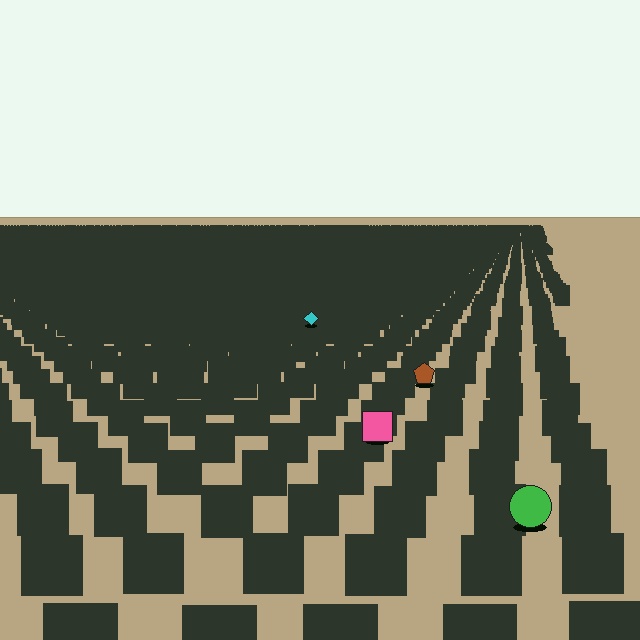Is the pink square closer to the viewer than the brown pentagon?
Yes. The pink square is closer — you can tell from the texture gradient: the ground texture is coarser near it.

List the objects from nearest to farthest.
From nearest to farthest: the green circle, the pink square, the brown pentagon, the cyan diamond.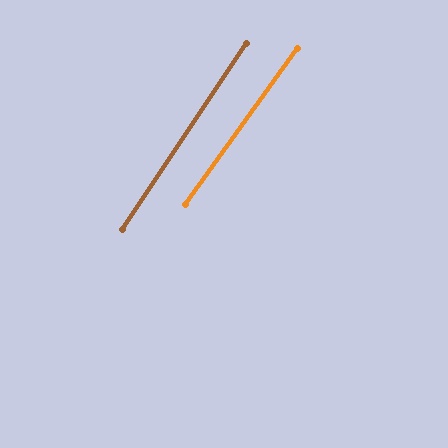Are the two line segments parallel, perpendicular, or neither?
Parallel — their directions differ by only 2.0°.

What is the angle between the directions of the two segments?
Approximately 2 degrees.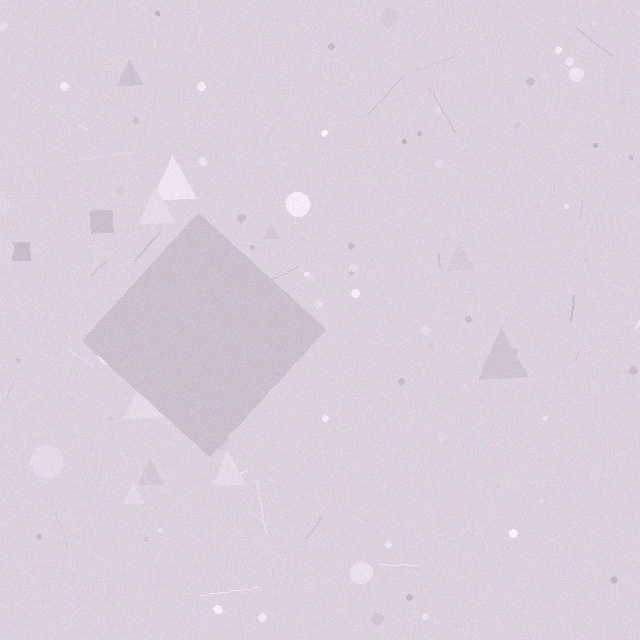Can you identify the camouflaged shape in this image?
The camouflaged shape is a diamond.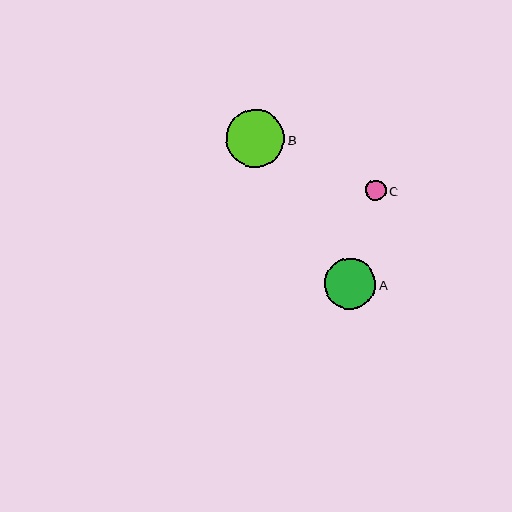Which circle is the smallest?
Circle C is the smallest with a size of approximately 21 pixels.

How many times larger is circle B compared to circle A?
Circle B is approximately 1.1 times the size of circle A.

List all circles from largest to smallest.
From largest to smallest: B, A, C.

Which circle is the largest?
Circle B is the largest with a size of approximately 58 pixels.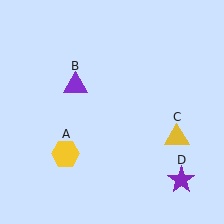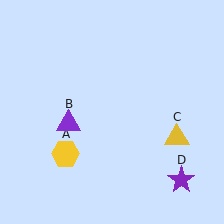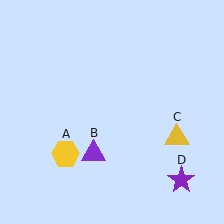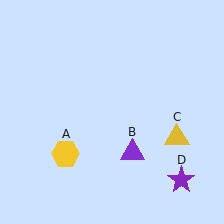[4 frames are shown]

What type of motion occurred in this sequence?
The purple triangle (object B) rotated counterclockwise around the center of the scene.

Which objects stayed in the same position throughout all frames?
Yellow hexagon (object A) and yellow triangle (object C) and purple star (object D) remained stationary.